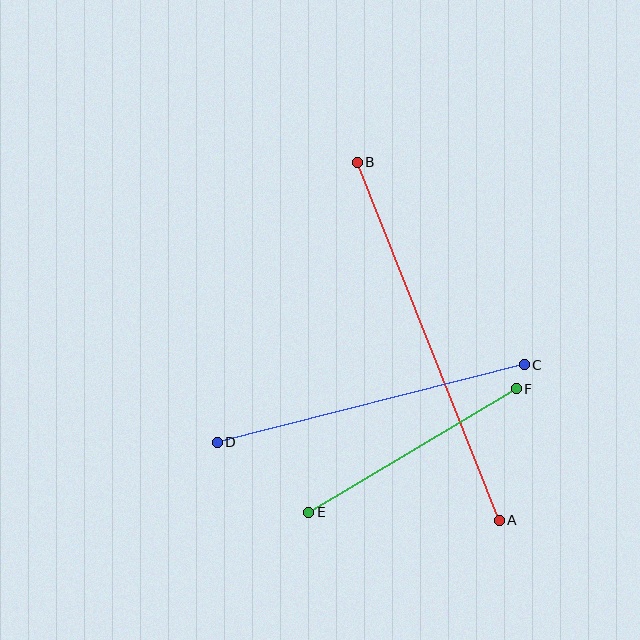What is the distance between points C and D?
The distance is approximately 317 pixels.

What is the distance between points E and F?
The distance is approximately 241 pixels.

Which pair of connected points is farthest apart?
Points A and B are farthest apart.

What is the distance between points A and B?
The distance is approximately 385 pixels.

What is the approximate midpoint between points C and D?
The midpoint is at approximately (371, 404) pixels.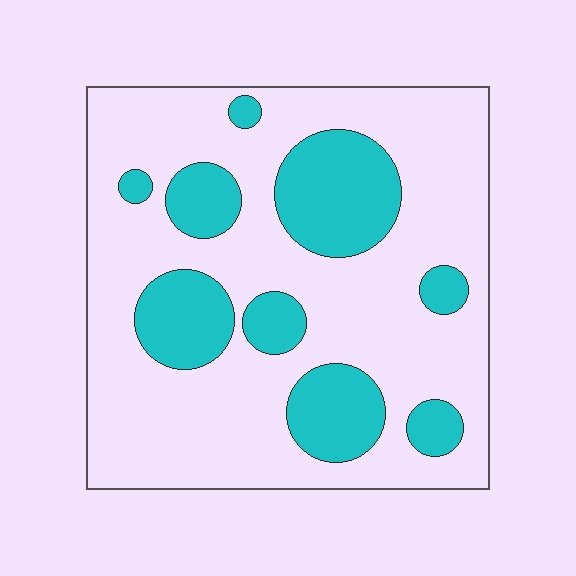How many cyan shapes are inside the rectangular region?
9.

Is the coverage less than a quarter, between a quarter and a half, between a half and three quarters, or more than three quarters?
Between a quarter and a half.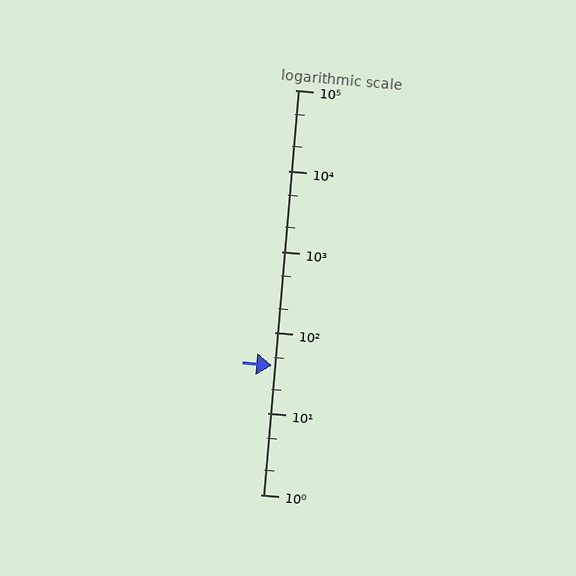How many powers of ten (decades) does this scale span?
The scale spans 5 decades, from 1 to 100000.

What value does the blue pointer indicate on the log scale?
The pointer indicates approximately 39.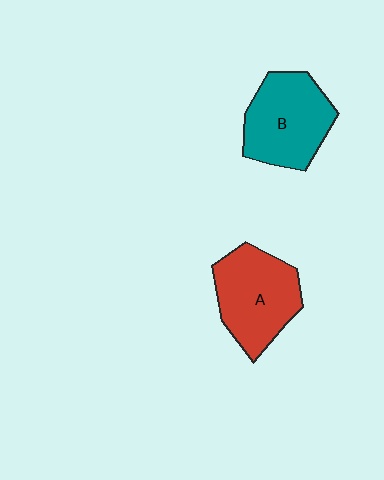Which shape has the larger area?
Shape A (red).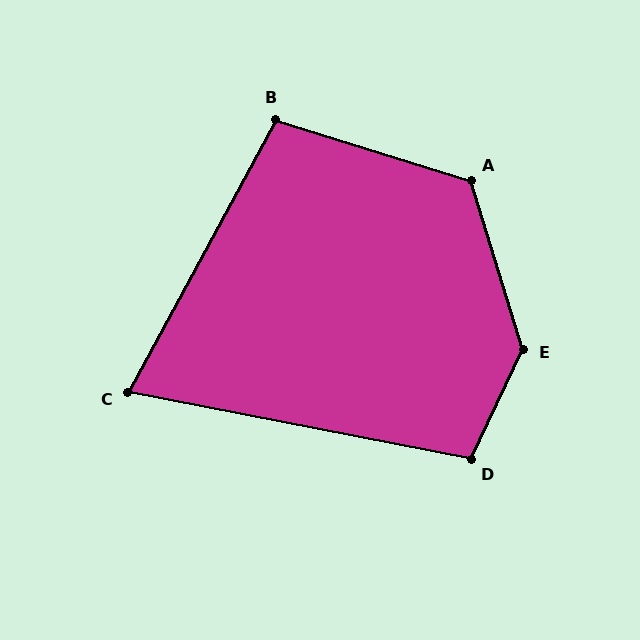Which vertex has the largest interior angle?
E, at approximately 137 degrees.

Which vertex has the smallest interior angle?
C, at approximately 73 degrees.